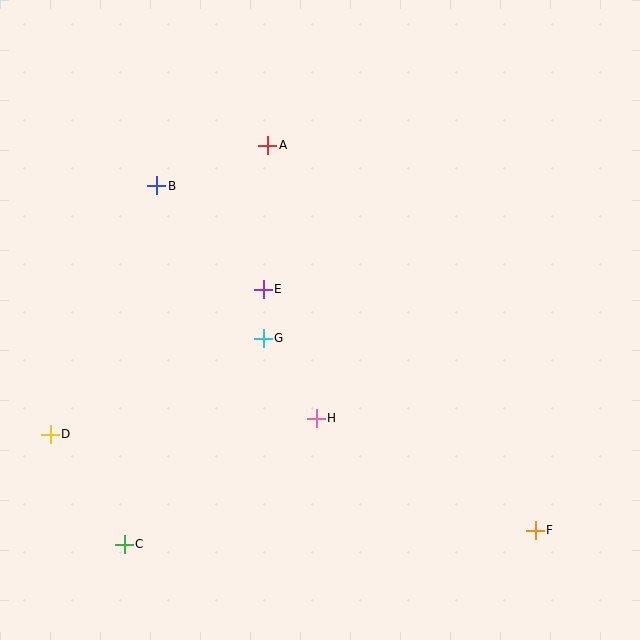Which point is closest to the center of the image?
Point G at (263, 338) is closest to the center.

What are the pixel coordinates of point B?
Point B is at (157, 186).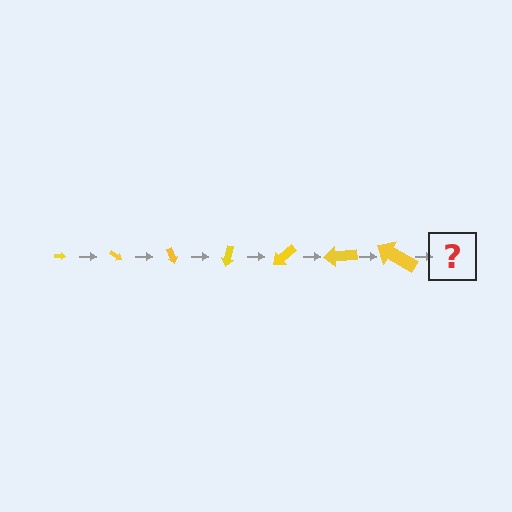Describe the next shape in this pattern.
It should be an arrow, larger than the previous one and rotated 245 degrees from the start.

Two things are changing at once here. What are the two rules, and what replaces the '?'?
The two rules are that the arrow grows larger each step and it rotates 35 degrees each step. The '?' should be an arrow, larger than the previous one and rotated 245 degrees from the start.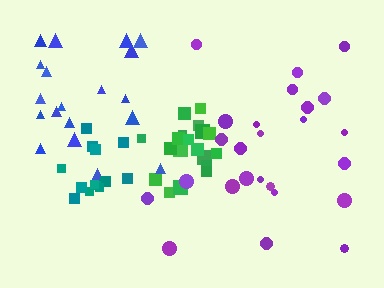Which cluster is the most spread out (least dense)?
Blue.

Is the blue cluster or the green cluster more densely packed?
Green.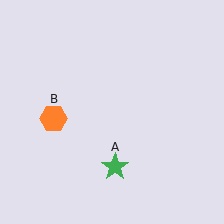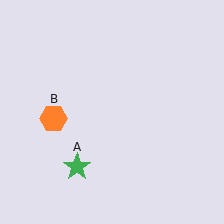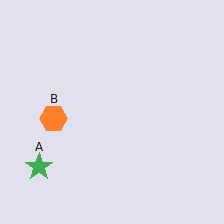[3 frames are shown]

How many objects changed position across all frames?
1 object changed position: green star (object A).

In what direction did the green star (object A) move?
The green star (object A) moved left.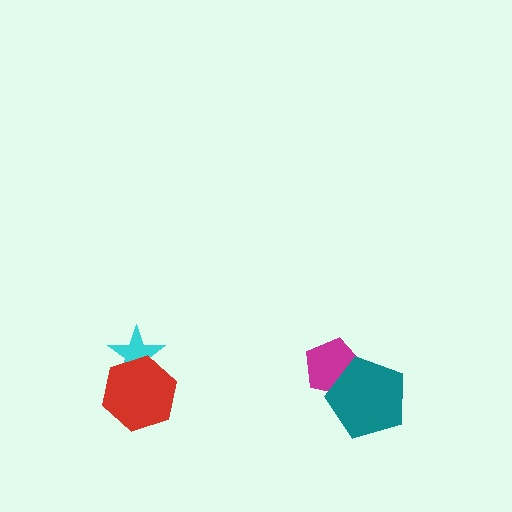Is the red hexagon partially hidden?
No, no other shape covers it.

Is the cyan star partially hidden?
Yes, it is partially covered by another shape.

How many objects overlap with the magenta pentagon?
1 object overlaps with the magenta pentagon.